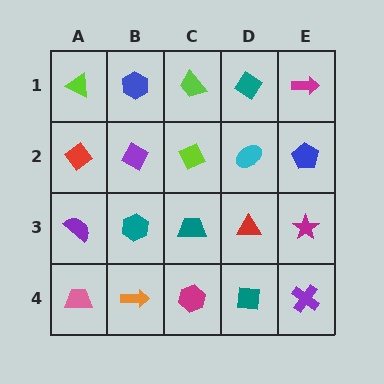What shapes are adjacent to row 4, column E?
A magenta star (row 3, column E), a teal square (row 4, column D).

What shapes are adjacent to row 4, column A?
A purple semicircle (row 3, column A), an orange arrow (row 4, column B).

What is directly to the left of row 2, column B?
A red diamond.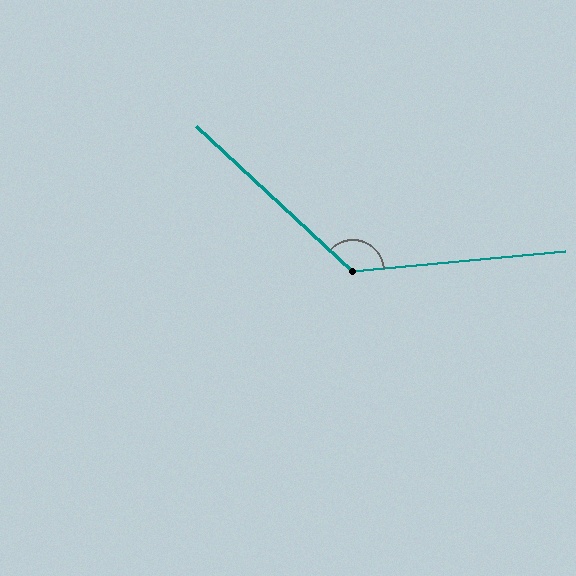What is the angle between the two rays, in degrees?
Approximately 132 degrees.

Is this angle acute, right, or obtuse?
It is obtuse.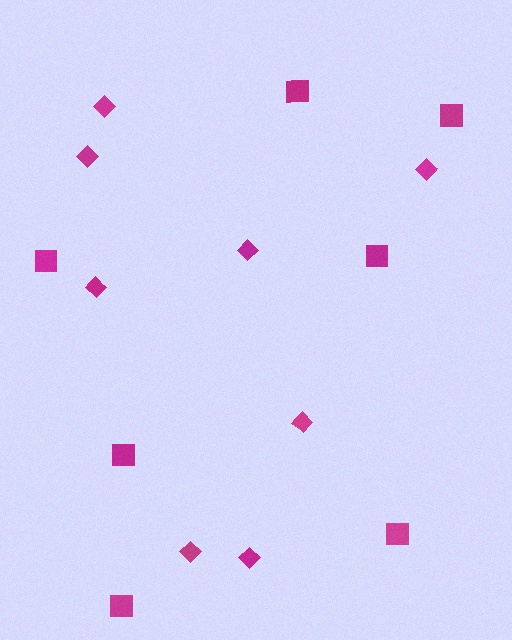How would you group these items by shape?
There are 2 groups: one group of diamonds (8) and one group of squares (7).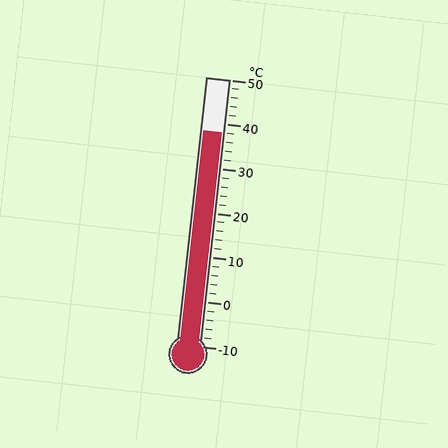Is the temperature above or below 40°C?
The temperature is below 40°C.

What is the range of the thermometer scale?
The thermometer scale ranges from -10°C to 50°C.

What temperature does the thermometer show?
The thermometer shows approximately 38°C.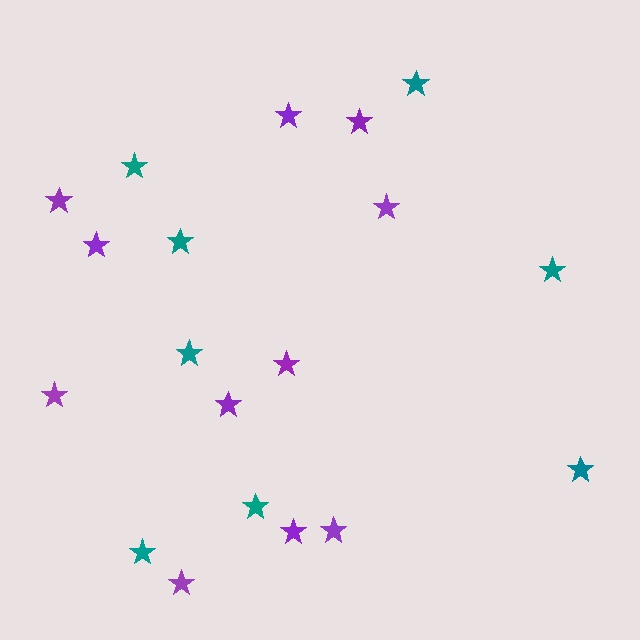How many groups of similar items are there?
There are 2 groups: one group of teal stars (8) and one group of purple stars (11).